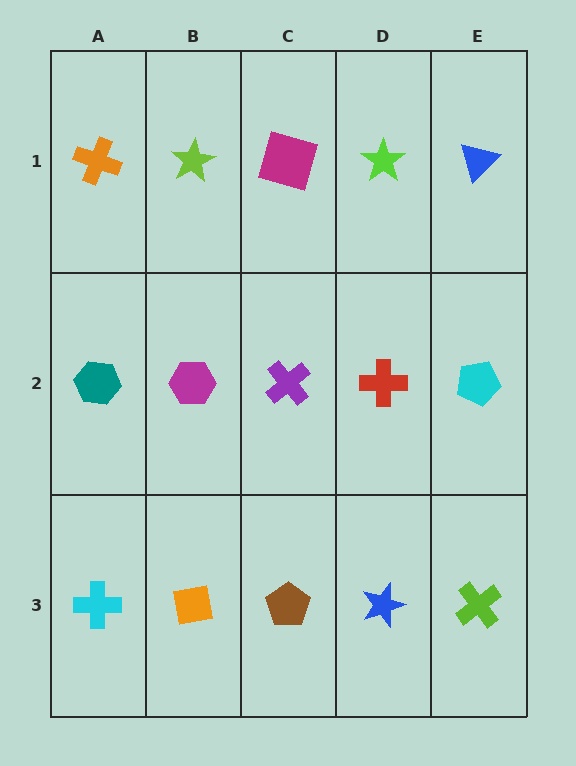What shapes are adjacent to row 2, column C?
A magenta square (row 1, column C), a brown pentagon (row 3, column C), a magenta hexagon (row 2, column B), a red cross (row 2, column D).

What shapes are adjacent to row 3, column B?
A magenta hexagon (row 2, column B), a cyan cross (row 3, column A), a brown pentagon (row 3, column C).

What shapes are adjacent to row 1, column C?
A purple cross (row 2, column C), a lime star (row 1, column B), a lime star (row 1, column D).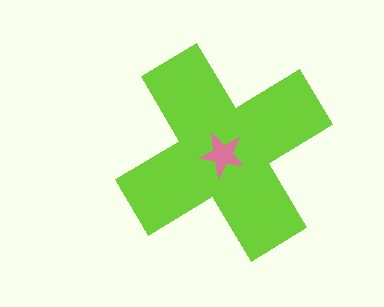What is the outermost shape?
The lime cross.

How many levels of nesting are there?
2.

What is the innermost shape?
The pink star.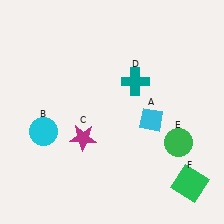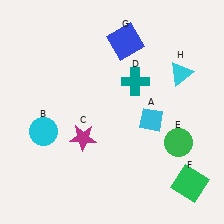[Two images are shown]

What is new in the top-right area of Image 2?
A cyan triangle (H) was added in the top-right area of Image 2.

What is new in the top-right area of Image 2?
A blue square (G) was added in the top-right area of Image 2.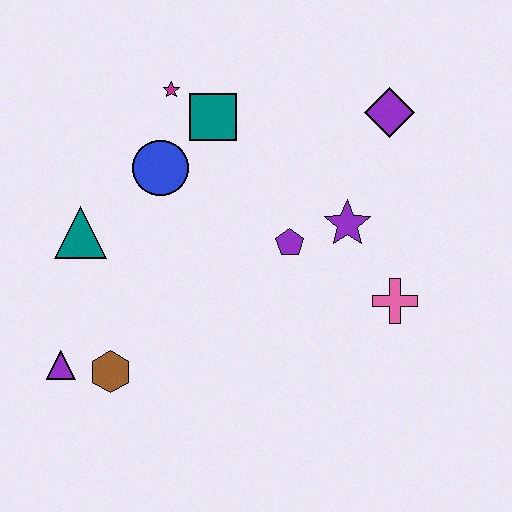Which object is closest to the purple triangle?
The brown hexagon is closest to the purple triangle.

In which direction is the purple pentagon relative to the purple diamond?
The purple pentagon is below the purple diamond.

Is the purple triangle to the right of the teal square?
No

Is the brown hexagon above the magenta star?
No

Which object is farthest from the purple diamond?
The purple triangle is farthest from the purple diamond.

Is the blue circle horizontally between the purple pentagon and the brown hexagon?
Yes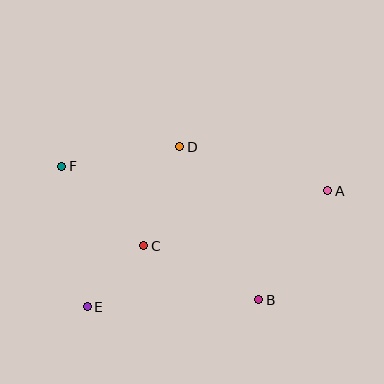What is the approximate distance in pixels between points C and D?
The distance between C and D is approximately 105 pixels.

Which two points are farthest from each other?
Points A and E are farthest from each other.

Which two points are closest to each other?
Points C and E are closest to each other.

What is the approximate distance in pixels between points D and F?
The distance between D and F is approximately 120 pixels.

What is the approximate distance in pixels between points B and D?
The distance between B and D is approximately 172 pixels.